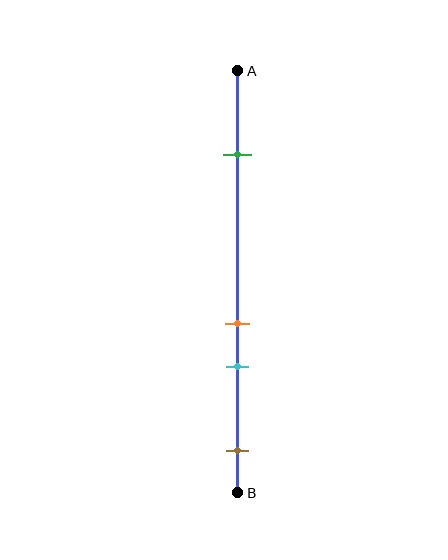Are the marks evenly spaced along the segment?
No, the marks are not evenly spaced.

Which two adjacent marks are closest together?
The orange and cyan marks are the closest adjacent pair.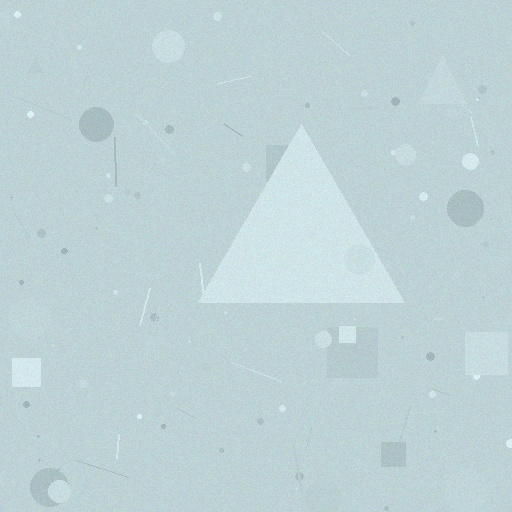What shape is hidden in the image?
A triangle is hidden in the image.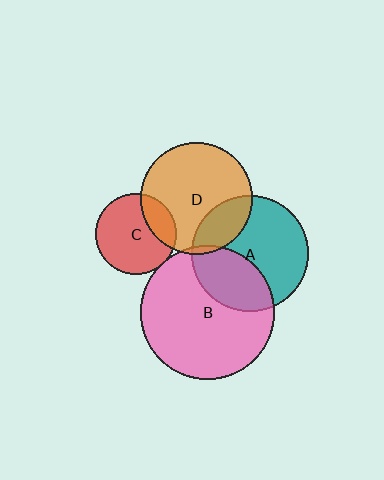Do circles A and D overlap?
Yes.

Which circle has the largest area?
Circle B (pink).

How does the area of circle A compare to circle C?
Approximately 2.1 times.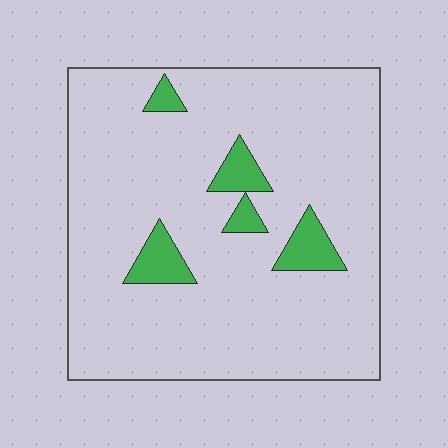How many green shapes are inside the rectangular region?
5.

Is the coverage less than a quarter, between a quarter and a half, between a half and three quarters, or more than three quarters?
Less than a quarter.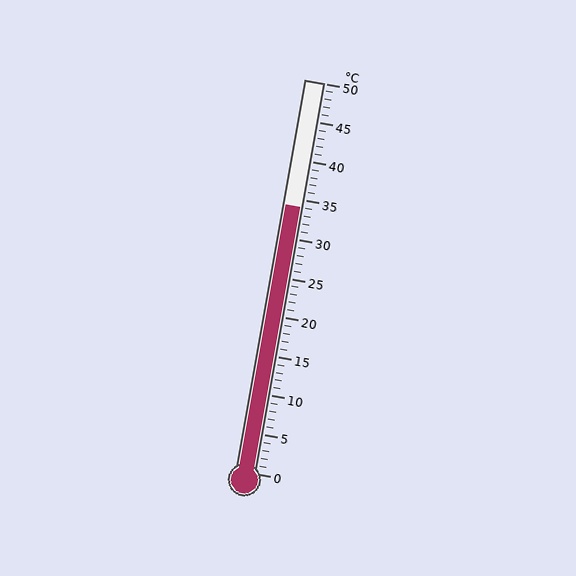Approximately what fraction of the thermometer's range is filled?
The thermometer is filled to approximately 70% of its range.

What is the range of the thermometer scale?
The thermometer scale ranges from 0°C to 50°C.